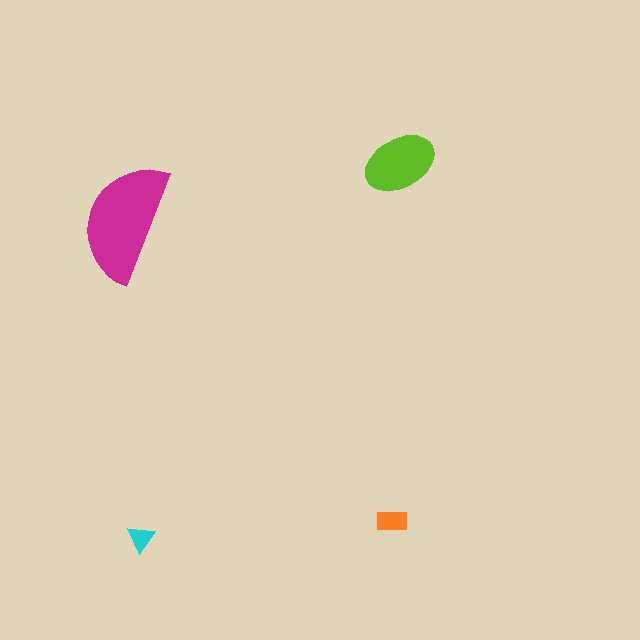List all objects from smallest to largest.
The cyan triangle, the orange rectangle, the lime ellipse, the magenta semicircle.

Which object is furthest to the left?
The magenta semicircle is leftmost.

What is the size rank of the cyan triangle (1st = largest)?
4th.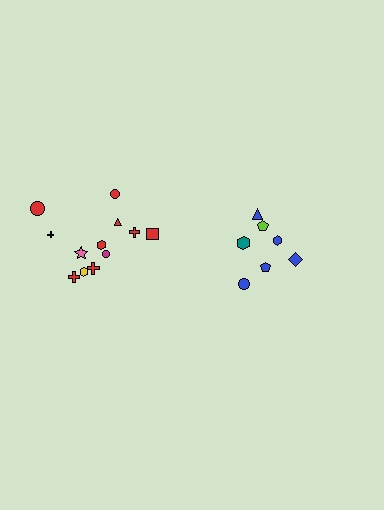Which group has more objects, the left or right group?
The left group.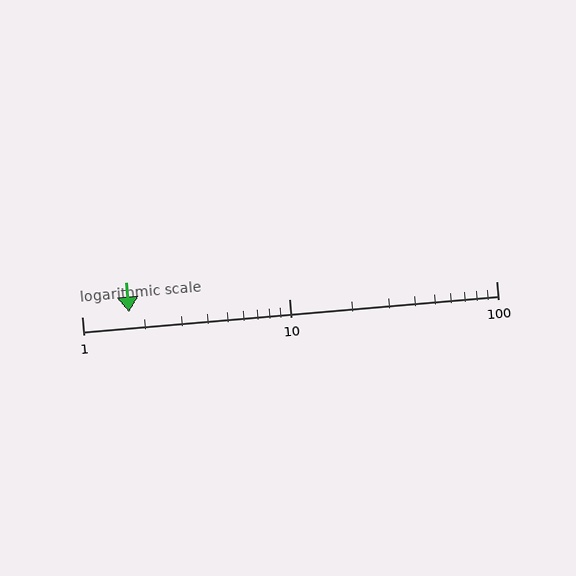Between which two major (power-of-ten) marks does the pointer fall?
The pointer is between 1 and 10.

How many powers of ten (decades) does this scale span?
The scale spans 2 decades, from 1 to 100.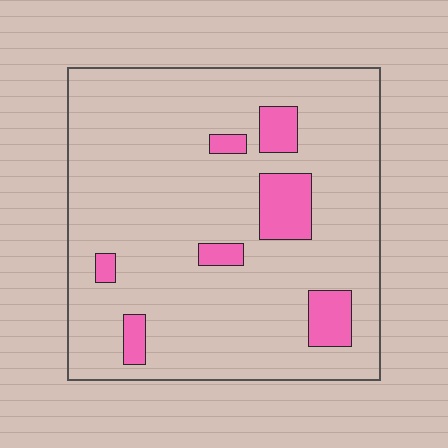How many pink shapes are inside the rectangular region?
7.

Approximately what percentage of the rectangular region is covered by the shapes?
Approximately 10%.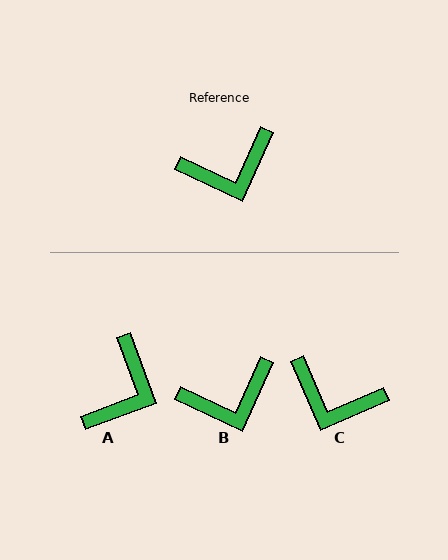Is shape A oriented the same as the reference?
No, it is off by about 45 degrees.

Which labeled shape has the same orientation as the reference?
B.